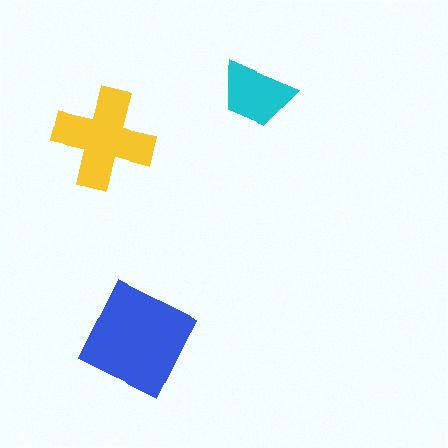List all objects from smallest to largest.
The cyan trapezoid, the yellow cross, the blue diamond.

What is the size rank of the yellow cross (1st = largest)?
2nd.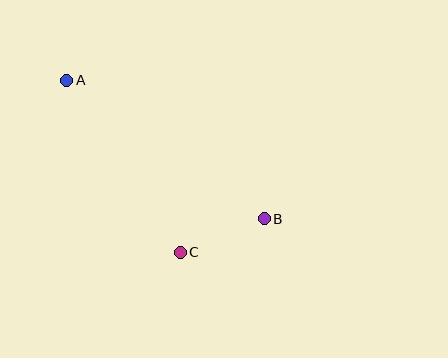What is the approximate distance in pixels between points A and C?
The distance between A and C is approximately 206 pixels.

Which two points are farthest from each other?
Points A and B are farthest from each other.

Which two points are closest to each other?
Points B and C are closest to each other.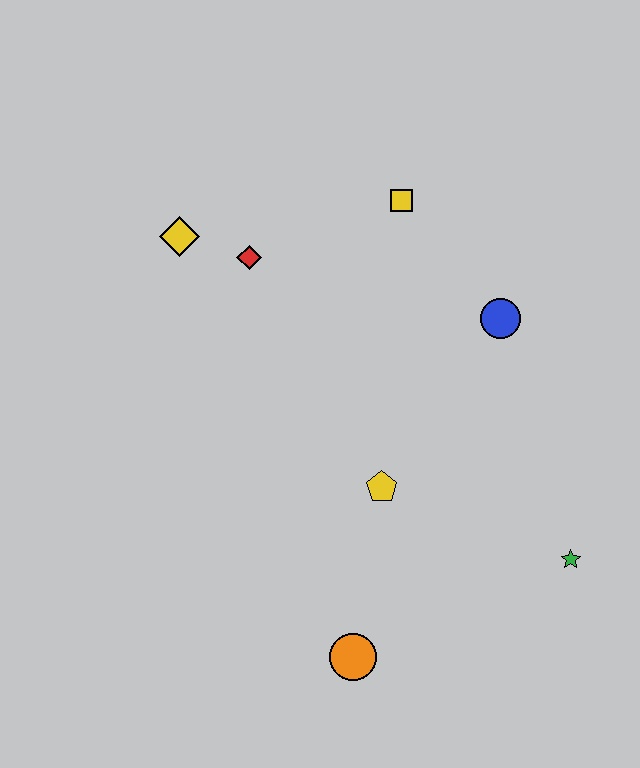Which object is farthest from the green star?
The yellow diamond is farthest from the green star.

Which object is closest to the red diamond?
The yellow diamond is closest to the red diamond.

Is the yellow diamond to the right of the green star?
No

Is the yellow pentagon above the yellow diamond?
No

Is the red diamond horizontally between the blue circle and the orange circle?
No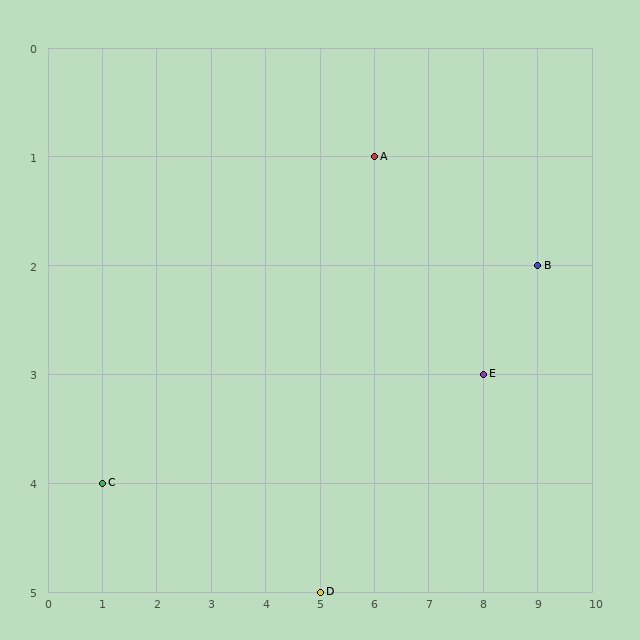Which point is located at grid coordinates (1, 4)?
Point C is at (1, 4).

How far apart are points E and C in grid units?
Points E and C are 7 columns and 1 row apart (about 7.1 grid units diagonally).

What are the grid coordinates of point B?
Point B is at grid coordinates (9, 2).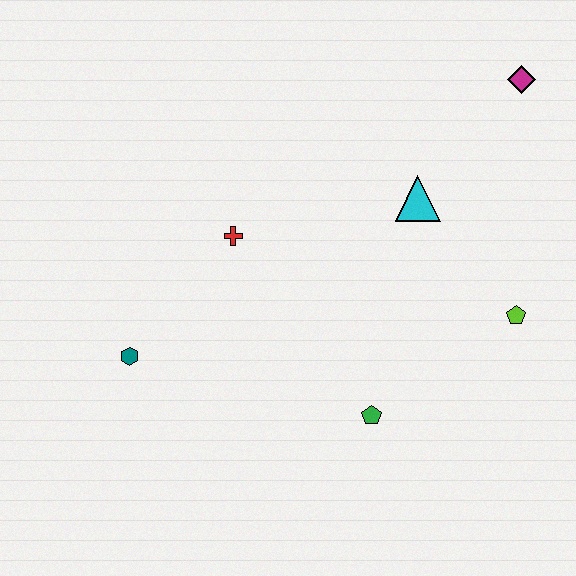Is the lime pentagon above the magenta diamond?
No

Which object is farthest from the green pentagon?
The magenta diamond is farthest from the green pentagon.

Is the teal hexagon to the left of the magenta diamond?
Yes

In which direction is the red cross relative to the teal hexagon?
The red cross is above the teal hexagon.